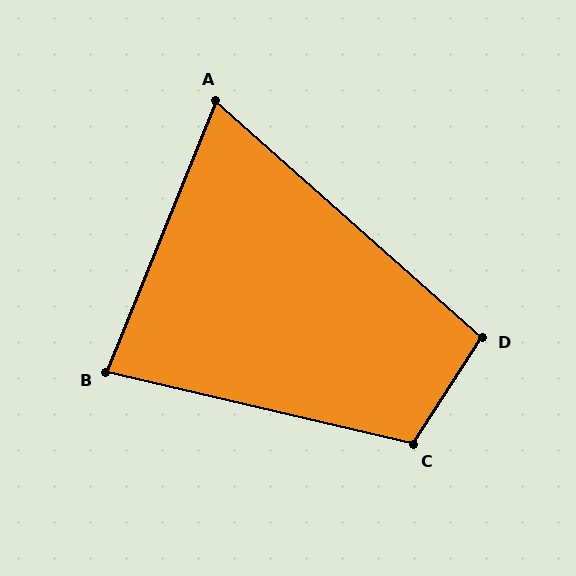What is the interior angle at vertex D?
Approximately 99 degrees (obtuse).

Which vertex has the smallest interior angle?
A, at approximately 70 degrees.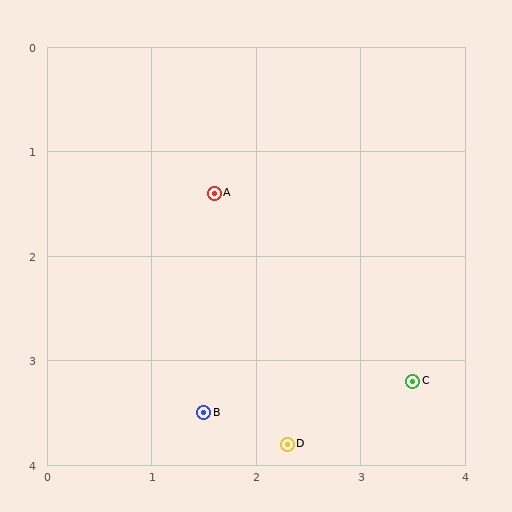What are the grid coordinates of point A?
Point A is at approximately (1.6, 1.4).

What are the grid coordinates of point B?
Point B is at approximately (1.5, 3.5).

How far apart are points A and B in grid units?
Points A and B are about 2.1 grid units apart.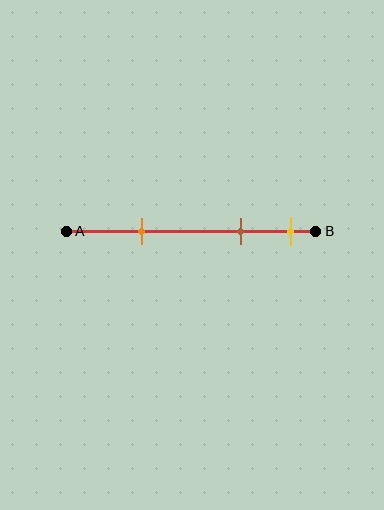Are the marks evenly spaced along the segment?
No, the marks are not evenly spaced.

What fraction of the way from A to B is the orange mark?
The orange mark is approximately 30% (0.3) of the way from A to B.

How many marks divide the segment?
There are 3 marks dividing the segment.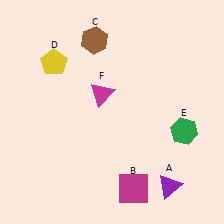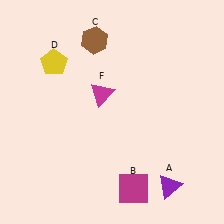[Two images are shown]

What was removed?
The green hexagon (E) was removed in Image 2.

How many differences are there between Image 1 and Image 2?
There is 1 difference between the two images.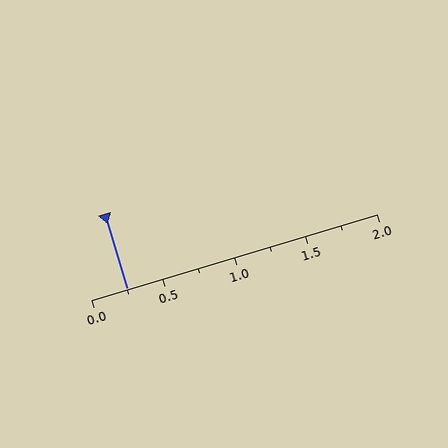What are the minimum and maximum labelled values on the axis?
The axis runs from 0.0 to 2.0.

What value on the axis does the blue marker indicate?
The marker indicates approximately 0.25.